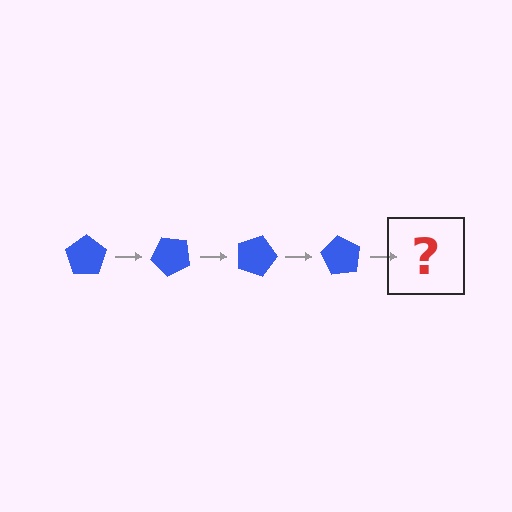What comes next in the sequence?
The next element should be a blue pentagon rotated 180 degrees.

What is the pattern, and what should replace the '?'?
The pattern is that the pentagon rotates 45 degrees each step. The '?' should be a blue pentagon rotated 180 degrees.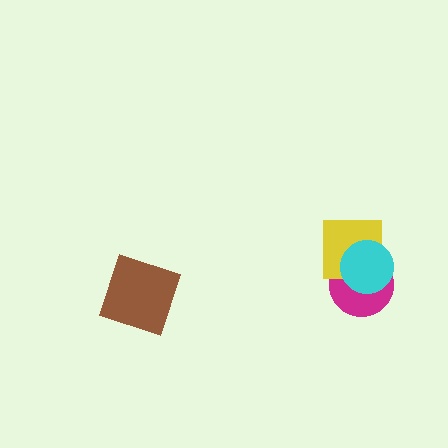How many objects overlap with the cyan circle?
2 objects overlap with the cyan circle.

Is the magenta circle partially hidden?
Yes, it is partially covered by another shape.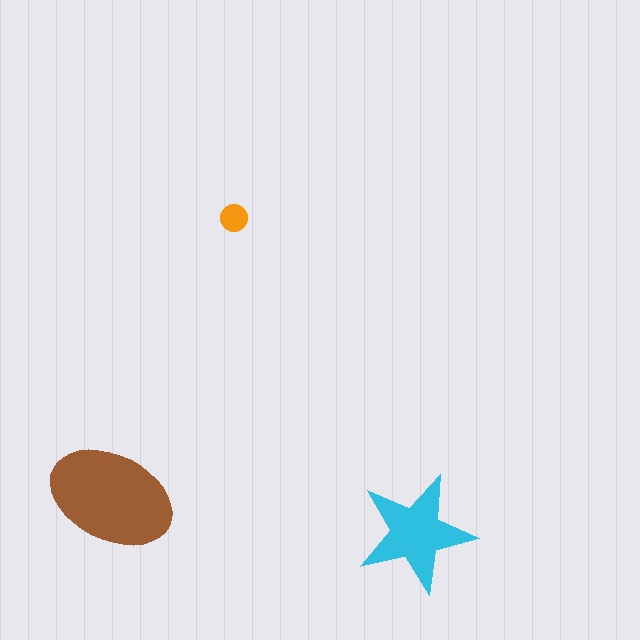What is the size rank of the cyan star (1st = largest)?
2nd.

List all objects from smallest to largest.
The orange circle, the cyan star, the brown ellipse.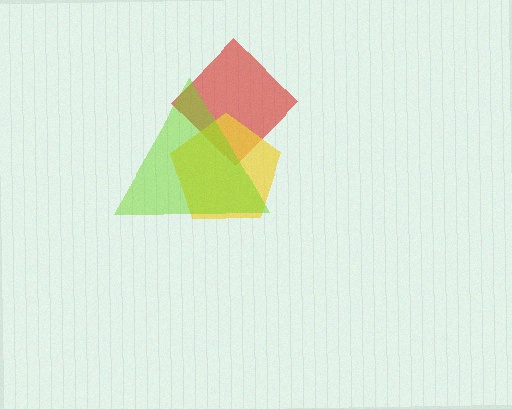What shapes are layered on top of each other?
The layered shapes are: a red diamond, a yellow pentagon, a lime triangle.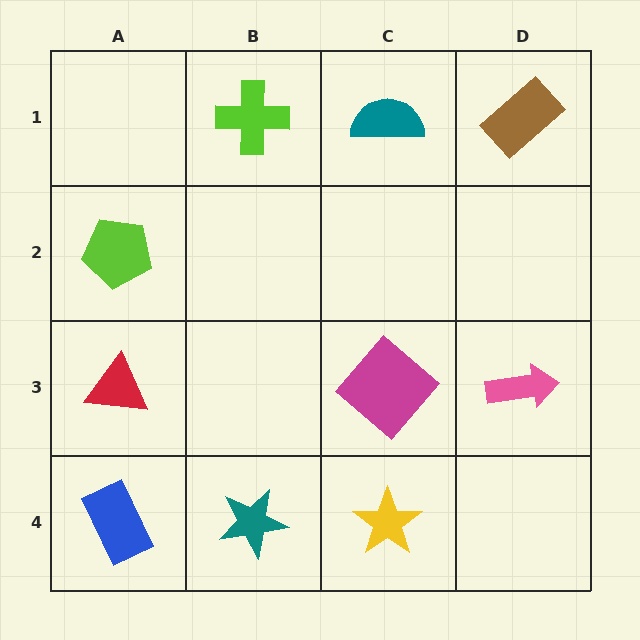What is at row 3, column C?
A magenta diamond.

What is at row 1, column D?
A brown rectangle.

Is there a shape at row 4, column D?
No, that cell is empty.